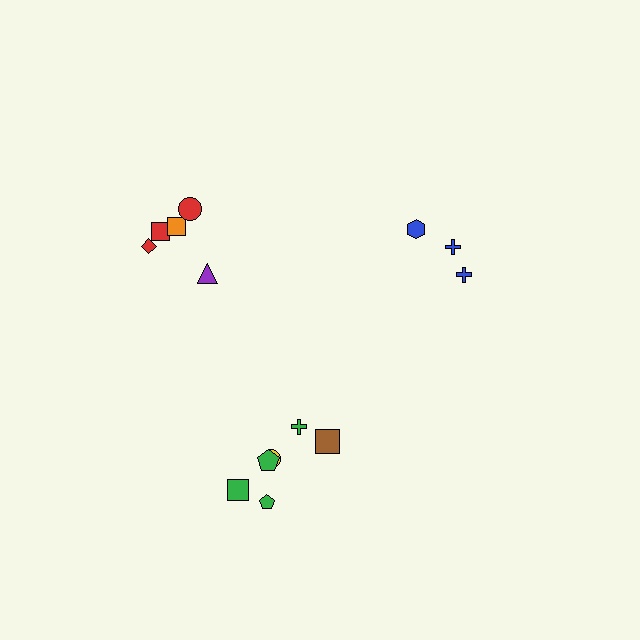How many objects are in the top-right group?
There are 3 objects.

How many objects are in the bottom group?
There are 6 objects.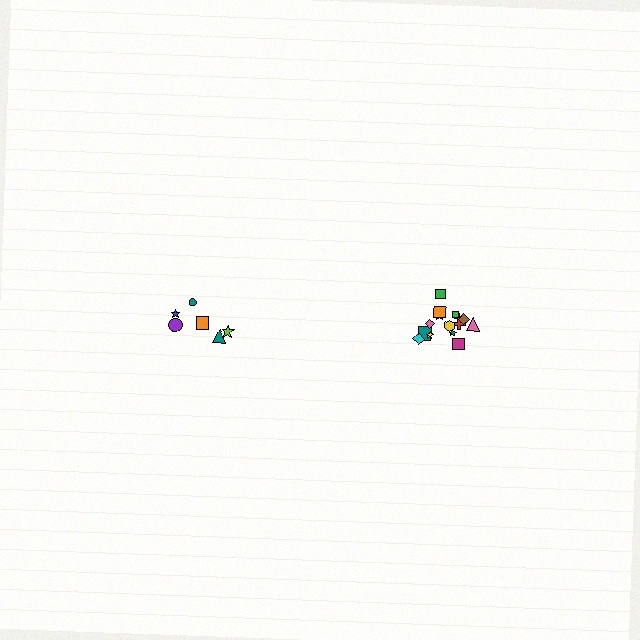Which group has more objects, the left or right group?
The right group.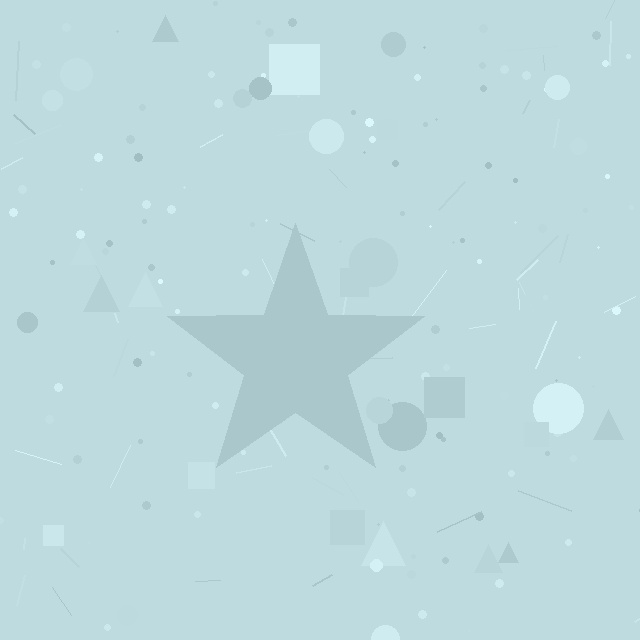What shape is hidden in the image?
A star is hidden in the image.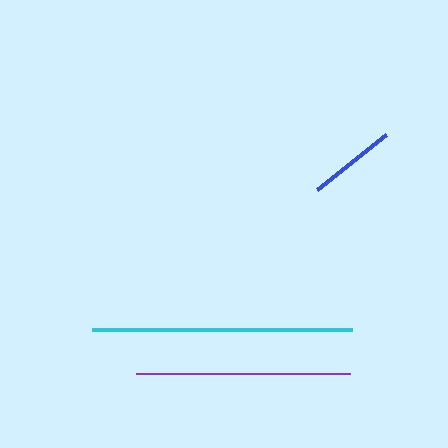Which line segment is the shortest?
The blue line is the shortest at approximately 88 pixels.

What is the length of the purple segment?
The purple segment is approximately 214 pixels long.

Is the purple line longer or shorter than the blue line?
The purple line is longer than the blue line.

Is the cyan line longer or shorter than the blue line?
The cyan line is longer than the blue line.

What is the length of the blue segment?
The blue segment is approximately 88 pixels long.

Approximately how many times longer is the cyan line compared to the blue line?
The cyan line is approximately 2.9 times the length of the blue line.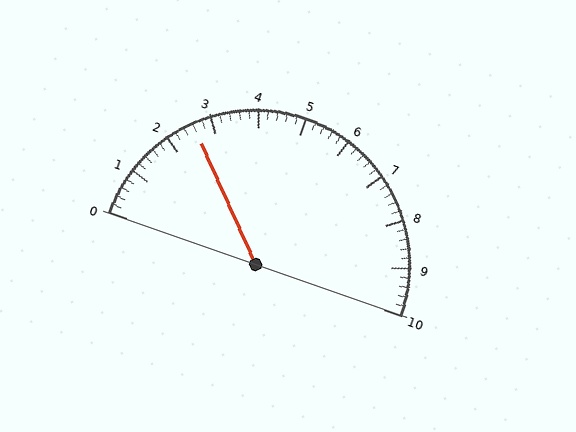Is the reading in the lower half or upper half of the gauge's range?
The reading is in the lower half of the range (0 to 10).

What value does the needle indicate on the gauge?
The needle indicates approximately 2.6.